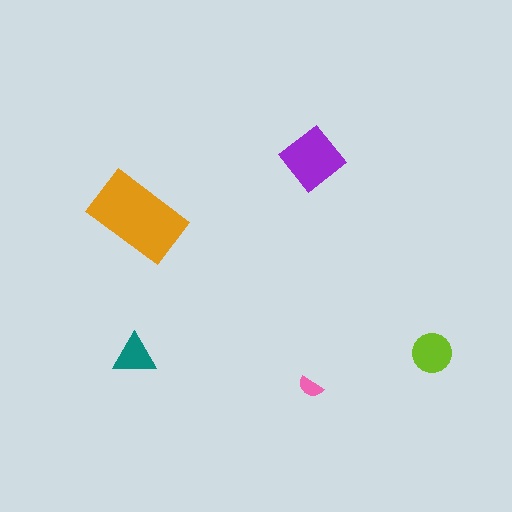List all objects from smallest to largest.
The pink semicircle, the teal triangle, the lime circle, the purple diamond, the orange rectangle.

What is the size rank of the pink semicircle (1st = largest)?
5th.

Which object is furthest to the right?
The lime circle is rightmost.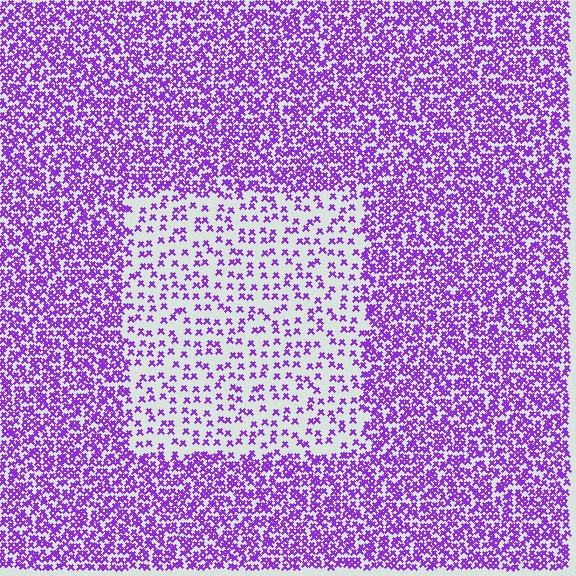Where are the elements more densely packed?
The elements are more densely packed outside the rectangle boundary.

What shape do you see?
I see a rectangle.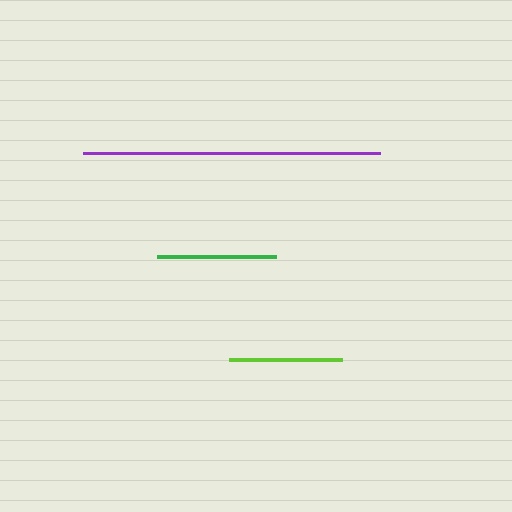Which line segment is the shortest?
The lime line is the shortest at approximately 113 pixels.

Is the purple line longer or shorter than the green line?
The purple line is longer than the green line.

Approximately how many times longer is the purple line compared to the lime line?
The purple line is approximately 2.6 times the length of the lime line.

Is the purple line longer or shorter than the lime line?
The purple line is longer than the lime line.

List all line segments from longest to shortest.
From longest to shortest: purple, green, lime.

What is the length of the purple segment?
The purple segment is approximately 297 pixels long.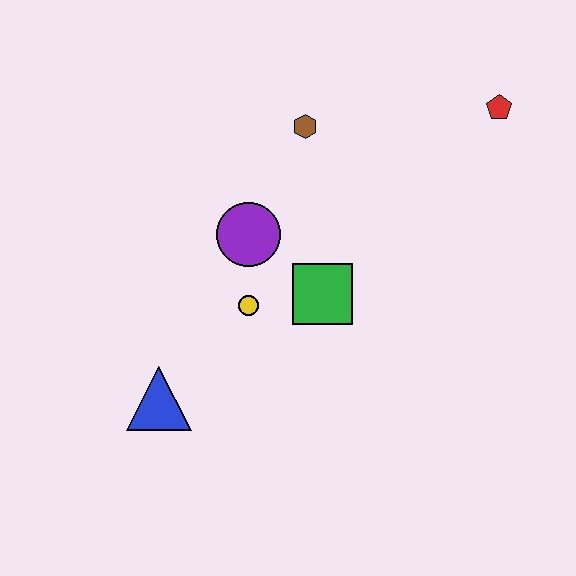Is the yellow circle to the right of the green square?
No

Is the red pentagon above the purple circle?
Yes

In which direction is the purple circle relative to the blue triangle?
The purple circle is above the blue triangle.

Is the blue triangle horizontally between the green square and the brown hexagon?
No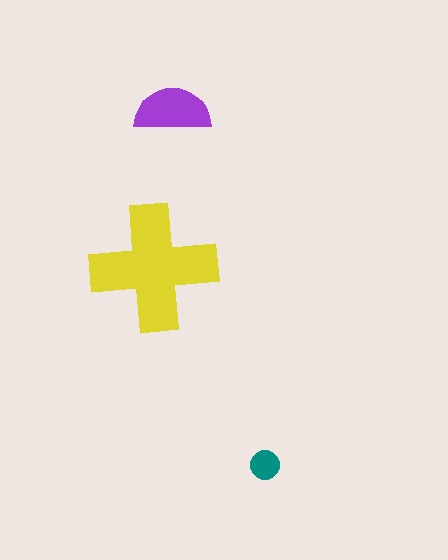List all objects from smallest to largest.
The teal circle, the purple semicircle, the yellow cross.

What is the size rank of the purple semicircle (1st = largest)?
2nd.